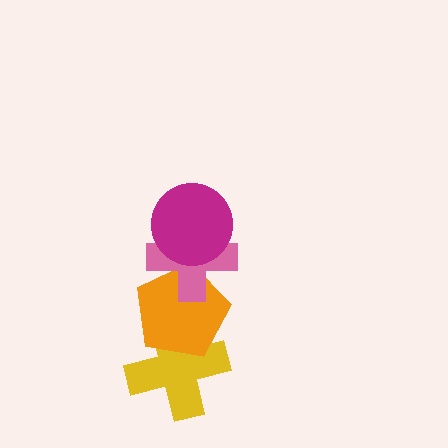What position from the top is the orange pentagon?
The orange pentagon is 3rd from the top.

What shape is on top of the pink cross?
The magenta circle is on top of the pink cross.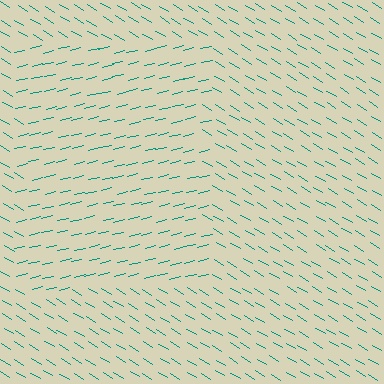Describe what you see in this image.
The image is filled with small teal line segments. A rectangle region in the image has lines oriented differently from the surrounding lines, creating a visible texture boundary.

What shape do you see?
I see a rectangle.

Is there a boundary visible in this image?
Yes, there is a texture boundary formed by a change in line orientation.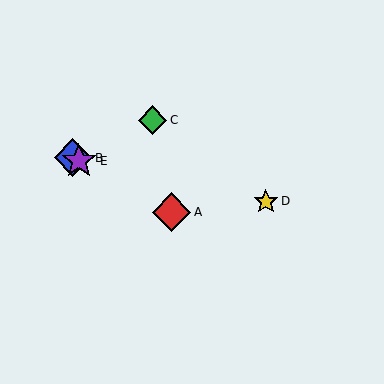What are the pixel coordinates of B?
Object B is at (73, 158).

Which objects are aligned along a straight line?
Objects A, B, E are aligned along a straight line.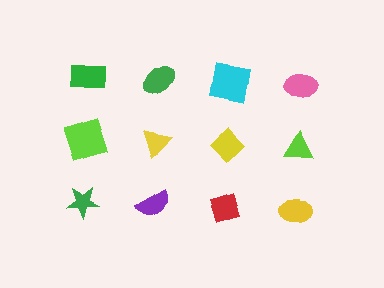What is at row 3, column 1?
A green star.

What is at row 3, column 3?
A red diamond.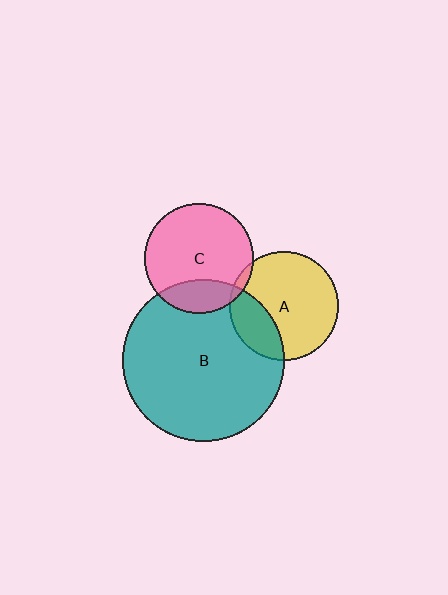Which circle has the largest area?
Circle B (teal).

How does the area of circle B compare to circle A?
Approximately 2.2 times.